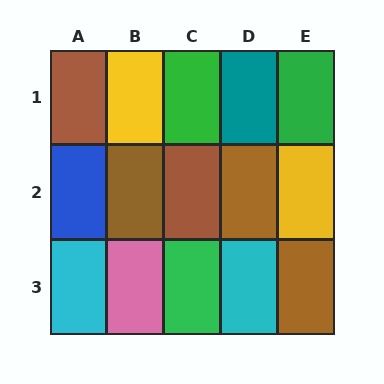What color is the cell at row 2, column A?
Blue.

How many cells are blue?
1 cell is blue.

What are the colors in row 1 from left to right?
Brown, yellow, green, teal, green.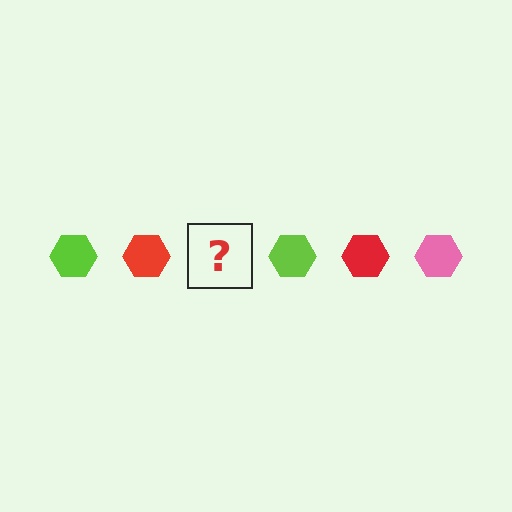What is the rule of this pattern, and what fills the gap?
The rule is that the pattern cycles through lime, red, pink hexagons. The gap should be filled with a pink hexagon.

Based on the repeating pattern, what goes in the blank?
The blank should be a pink hexagon.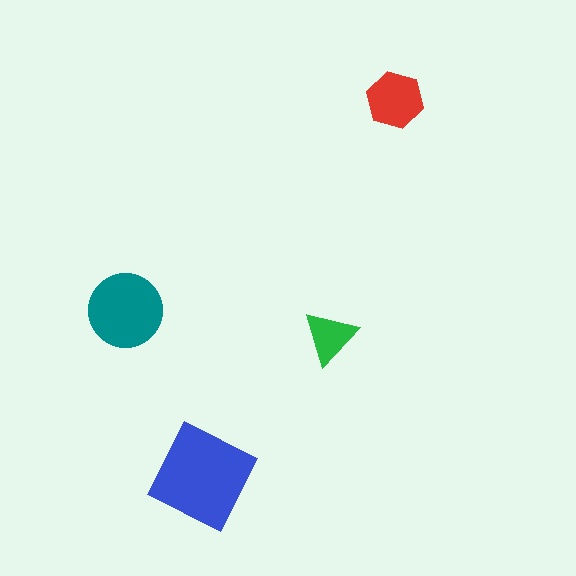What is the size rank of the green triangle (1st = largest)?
4th.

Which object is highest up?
The red hexagon is topmost.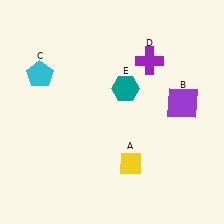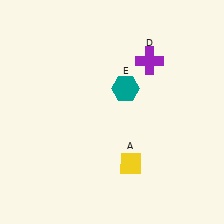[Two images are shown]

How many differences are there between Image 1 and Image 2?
There are 2 differences between the two images.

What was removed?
The cyan pentagon (C), the purple square (B) were removed in Image 2.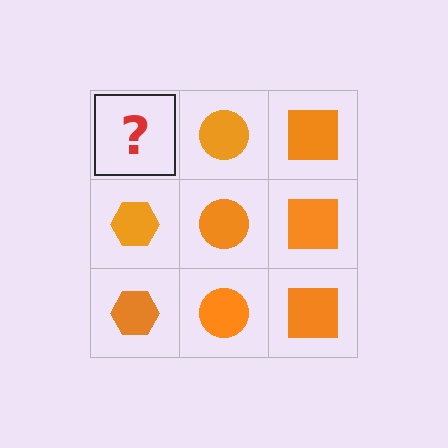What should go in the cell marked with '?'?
The missing cell should contain an orange hexagon.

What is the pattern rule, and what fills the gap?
The rule is that each column has a consistent shape. The gap should be filled with an orange hexagon.